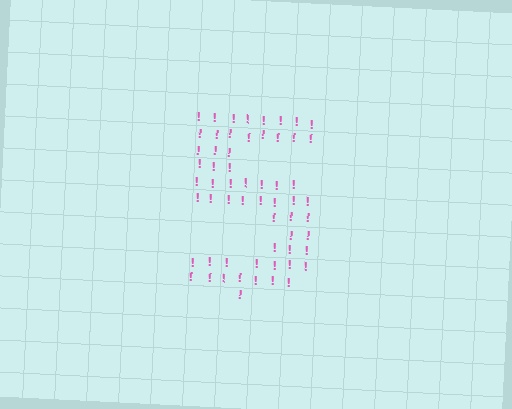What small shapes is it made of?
It is made of small exclamation marks.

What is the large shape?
The large shape is the digit 5.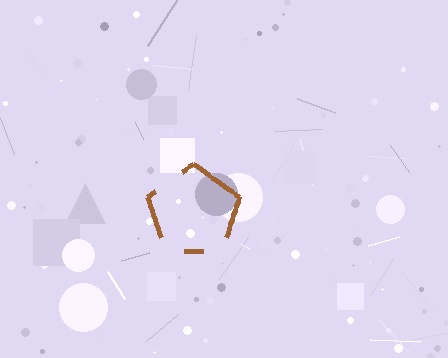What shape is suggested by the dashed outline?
The dashed outline suggests a pentagon.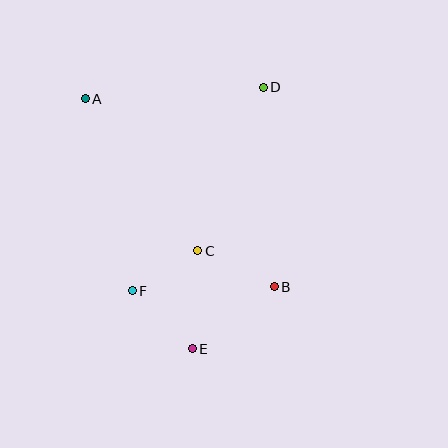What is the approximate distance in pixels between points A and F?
The distance between A and F is approximately 198 pixels.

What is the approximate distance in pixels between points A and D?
The distance between A and D is approximately 179 pixels.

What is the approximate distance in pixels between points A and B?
The distance between A and B is approximately 266 pixels.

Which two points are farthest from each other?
Points A and E are farthest from each other.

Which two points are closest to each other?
Points C and F are closest to each other.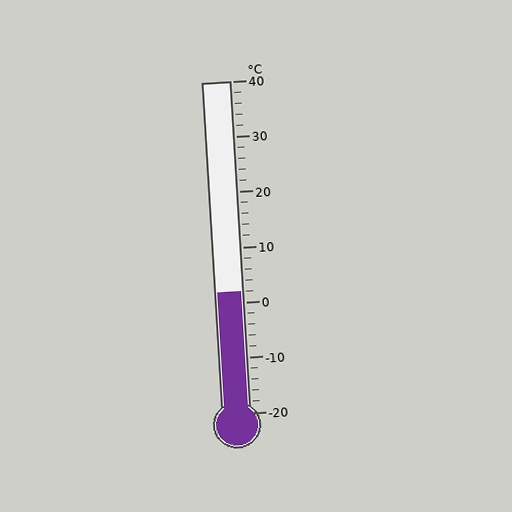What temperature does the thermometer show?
The thermometer shows approximately 2°C.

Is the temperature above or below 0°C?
The temperature is above 0°C.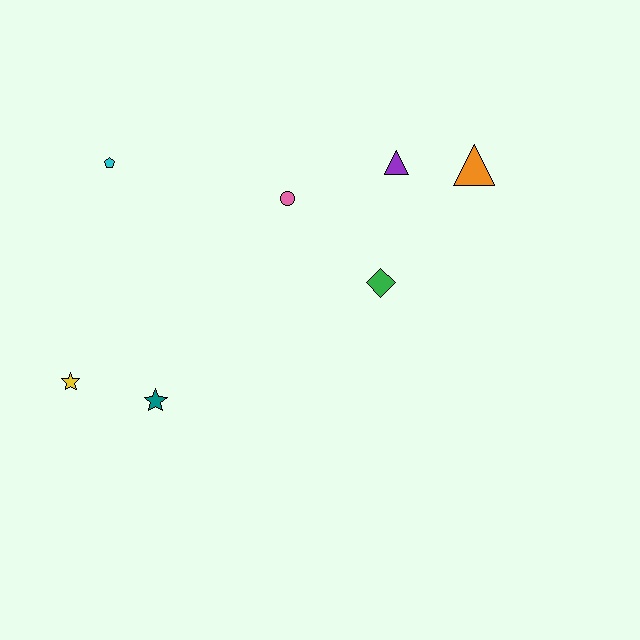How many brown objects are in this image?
There are no brown objects.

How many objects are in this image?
There are 7 objects.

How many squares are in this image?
There are no squares.